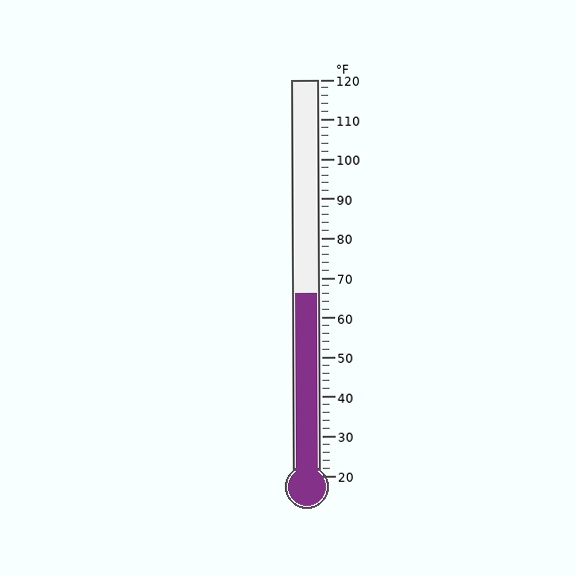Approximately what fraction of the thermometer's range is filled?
The thermometer is filled to approximately 45% of its range.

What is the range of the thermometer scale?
The thermometer scale ranges from 20°F to 120°F.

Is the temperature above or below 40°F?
The temperature is above 40°F.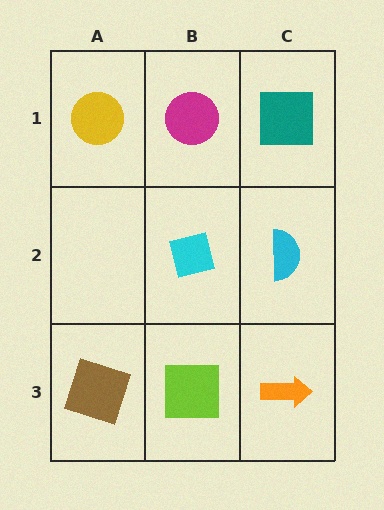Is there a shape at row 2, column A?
No, that cell is empty.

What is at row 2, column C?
A cyan semicircle.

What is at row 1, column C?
A teal square.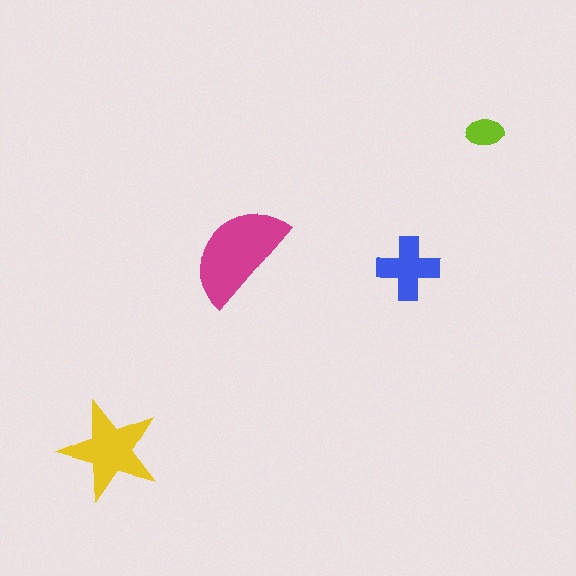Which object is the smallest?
The lime ellipse.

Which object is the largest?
The magenta semicircle.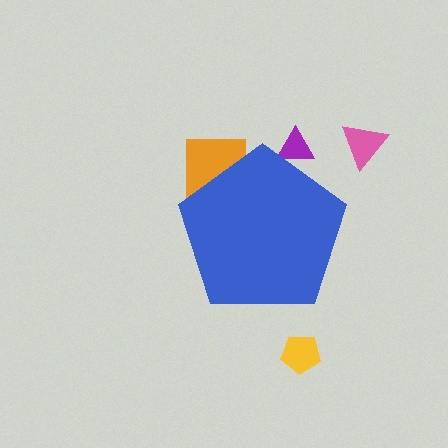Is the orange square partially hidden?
Yes, the orange square is partially hidden behind the blue pentagon.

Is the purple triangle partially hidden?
Yes, the purple triangle is partially hidden behind the blue pentagon.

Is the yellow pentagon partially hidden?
No, the yellow pentagon is fully visible.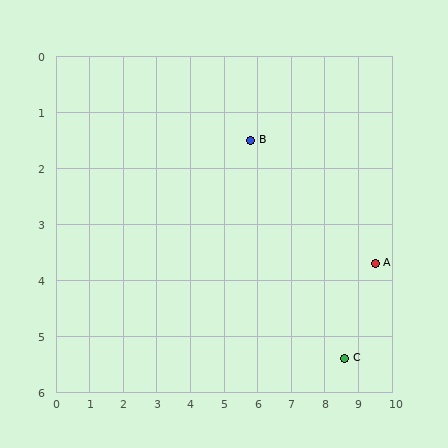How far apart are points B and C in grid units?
Points B and C are about 4.8 grid units apart.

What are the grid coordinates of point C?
Point C is at approximately (8.6, 5.4).